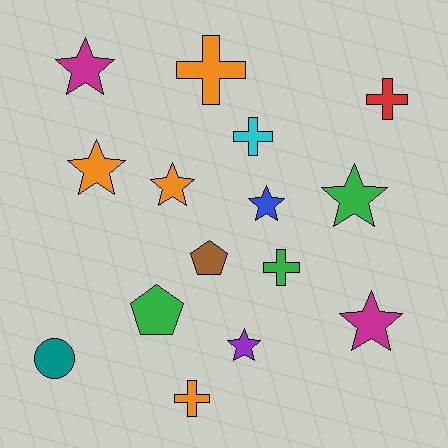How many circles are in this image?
There is 1 circle.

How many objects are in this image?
There are 15 objects.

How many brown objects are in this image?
There is 1 brown object.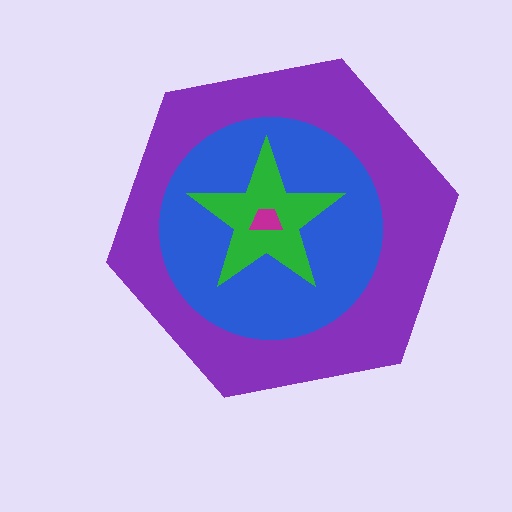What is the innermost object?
The magenta trapezoid.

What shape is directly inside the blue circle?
The green star.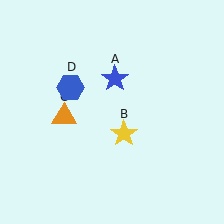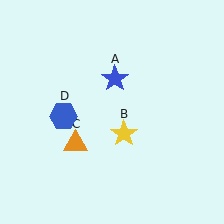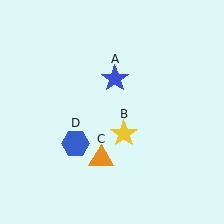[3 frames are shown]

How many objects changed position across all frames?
2 objects changed position: orange triangle (object C), blue hexagon (object D).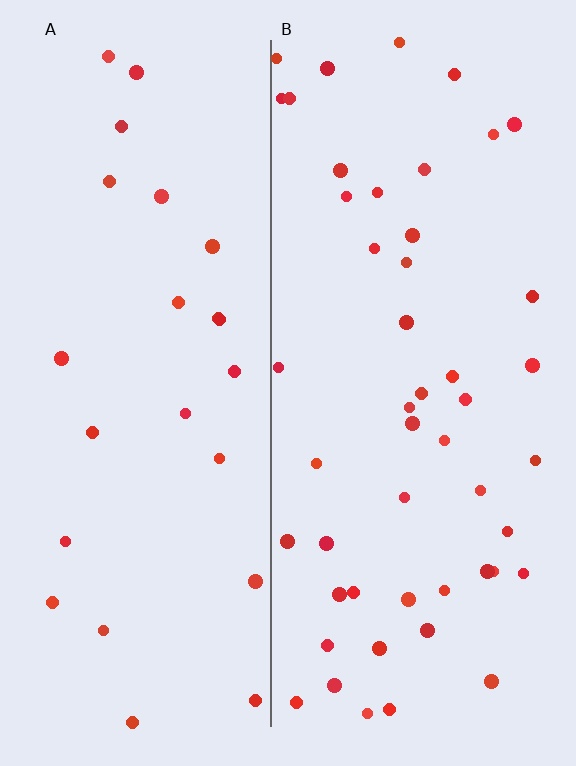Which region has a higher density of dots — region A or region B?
B (the right).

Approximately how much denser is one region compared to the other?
Approximately 2.0× — region B over region A.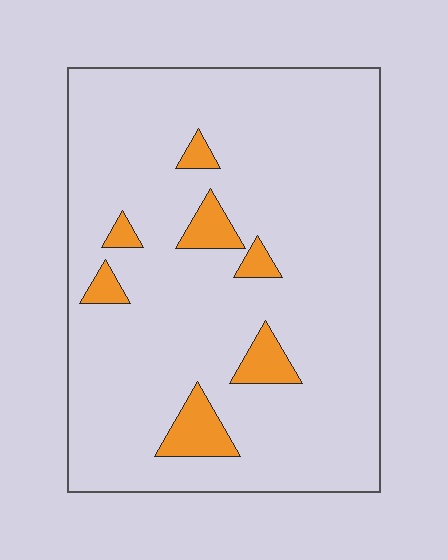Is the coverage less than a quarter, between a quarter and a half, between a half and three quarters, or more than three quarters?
Less than a quarter.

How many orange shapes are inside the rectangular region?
7.